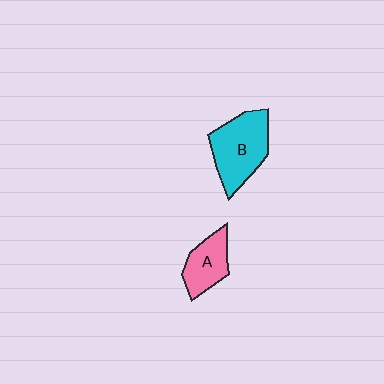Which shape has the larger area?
Shape B (cyan).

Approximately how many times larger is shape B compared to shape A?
Approximately 1.6 times.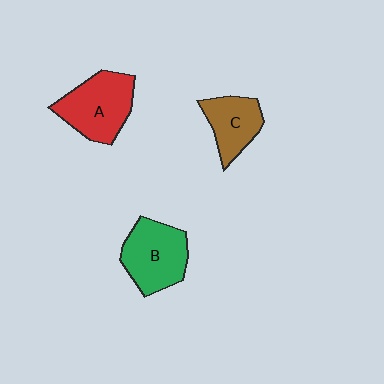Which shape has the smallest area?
Shape C (brown).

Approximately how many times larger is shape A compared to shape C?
Approximately 1.4 times.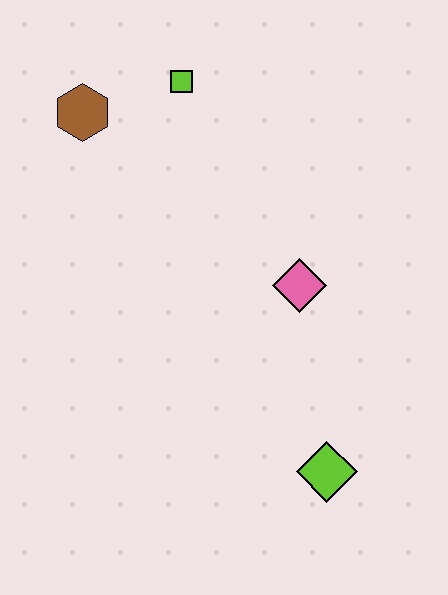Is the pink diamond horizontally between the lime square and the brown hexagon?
No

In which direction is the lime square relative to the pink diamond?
The lime square is above the pink diamond.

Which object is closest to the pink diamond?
The lime diamond is closest to the pink diamond.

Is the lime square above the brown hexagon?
Yes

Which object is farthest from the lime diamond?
The brown hexagon is farthest from the lime diamond.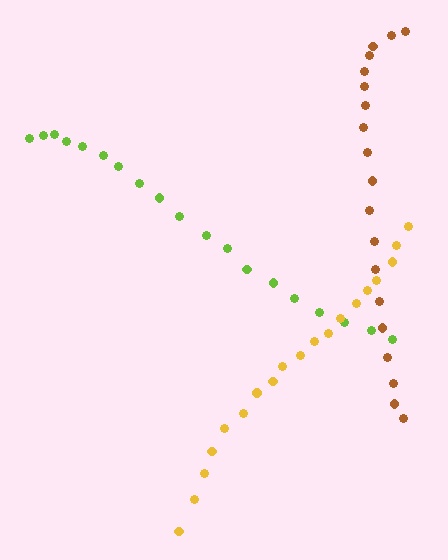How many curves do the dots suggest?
There are 3 distinct paths.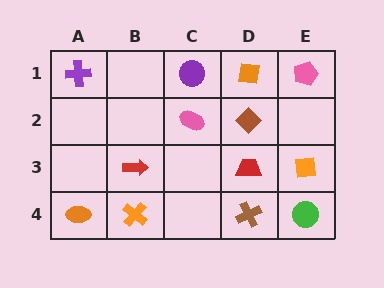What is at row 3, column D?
A red trapezoid.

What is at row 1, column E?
A pink pentagon.